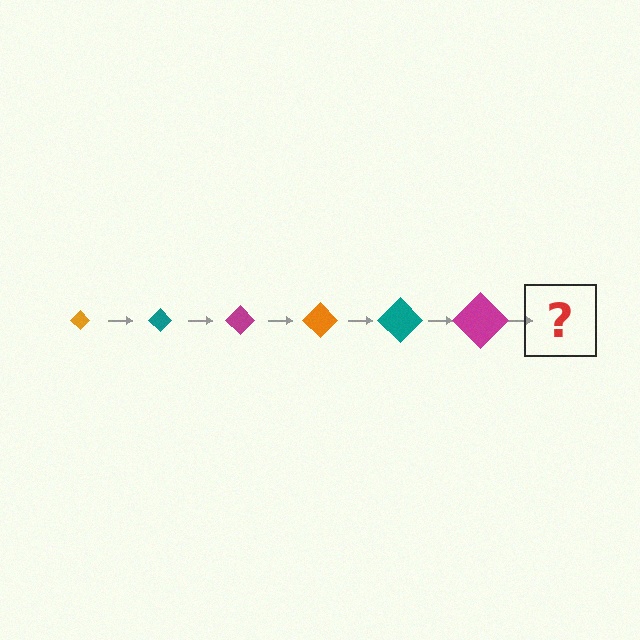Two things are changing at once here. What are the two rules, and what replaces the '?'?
The two rules are that the diamond grows larger each step and the color cycles through orange, teal, and magenta. The '?' should be an orange diamond, larger than the previous one.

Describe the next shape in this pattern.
It should be an orange diamond, larger than the previous one.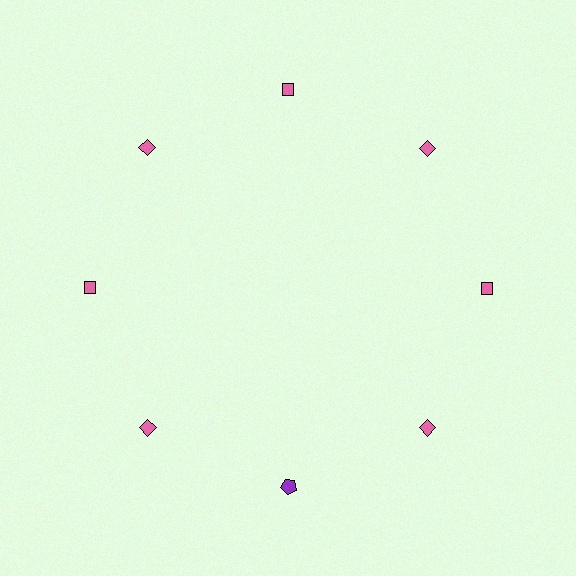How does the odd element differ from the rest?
It differs in both color (purple instead of pink) and shape (pentagon instead of diamond).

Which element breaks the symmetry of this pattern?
The purple pentagon at roughly the 6 o'clock position breaks the symmetry. All other shapes are pink diamonds.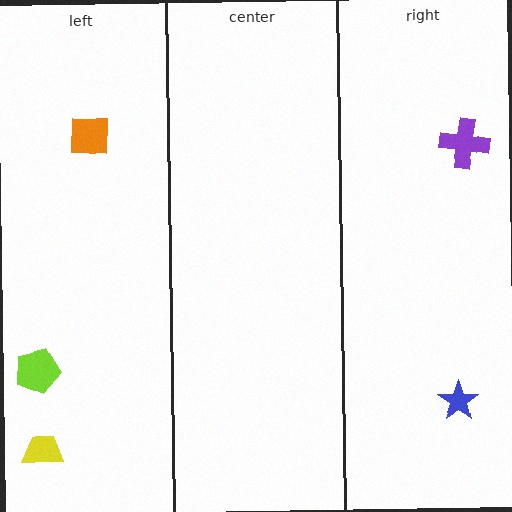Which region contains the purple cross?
The right region.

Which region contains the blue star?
The right region.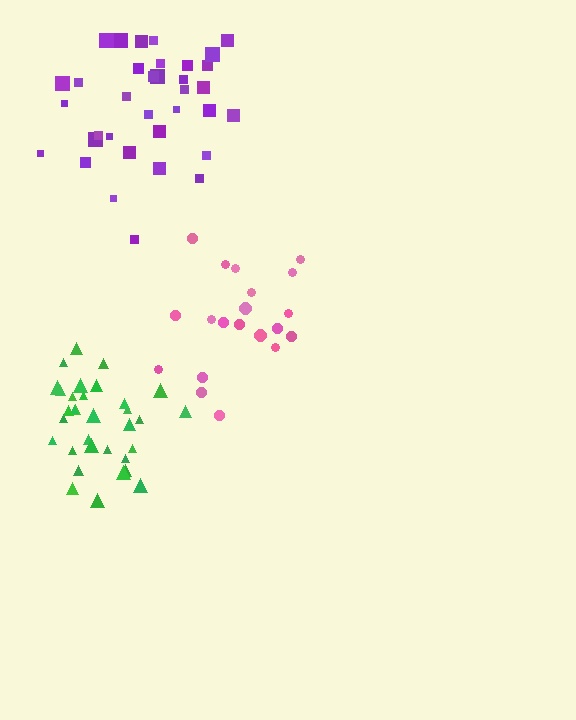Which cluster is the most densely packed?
Green.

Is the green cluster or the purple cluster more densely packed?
Green.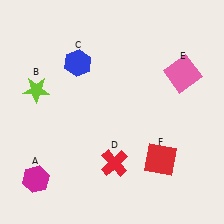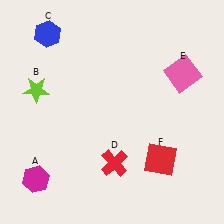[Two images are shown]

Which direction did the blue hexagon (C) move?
The blue hexagon (C) moved left.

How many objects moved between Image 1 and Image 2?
1 object moved between the two images.